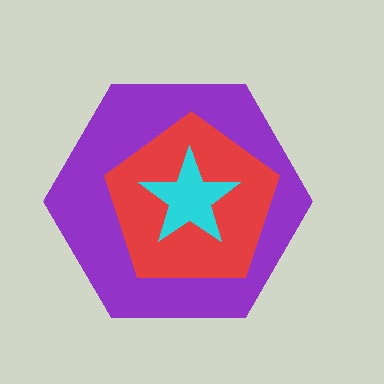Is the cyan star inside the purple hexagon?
Yes.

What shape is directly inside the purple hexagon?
The red pentagon.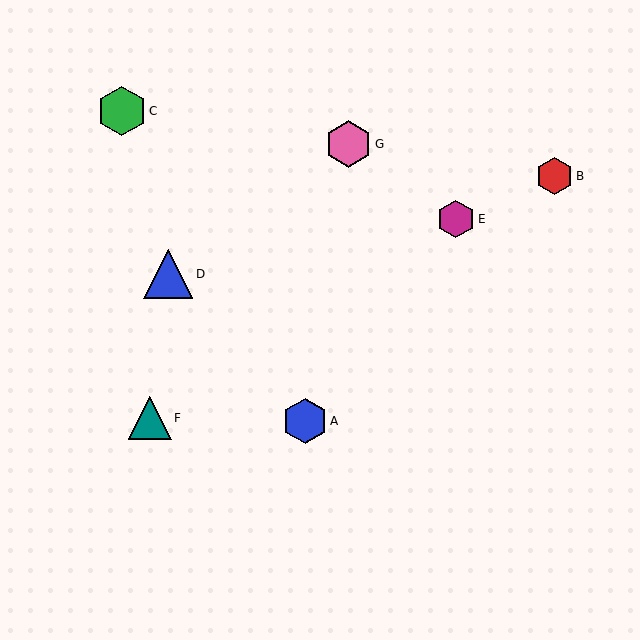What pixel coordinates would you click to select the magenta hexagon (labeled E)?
Click at (456, 219) to select the magenta hexagon E.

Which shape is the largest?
The green hexagon (labeled C) is the largest.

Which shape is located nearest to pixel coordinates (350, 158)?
The pink hexagon (labeled G) at (349, 144) is nearest to that location.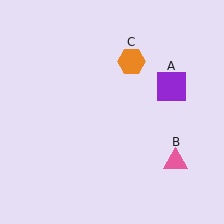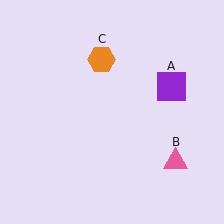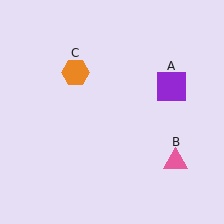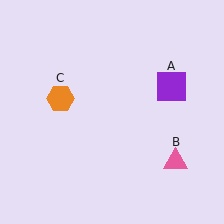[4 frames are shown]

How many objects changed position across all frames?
1 object changed position: orange hexagon (object C).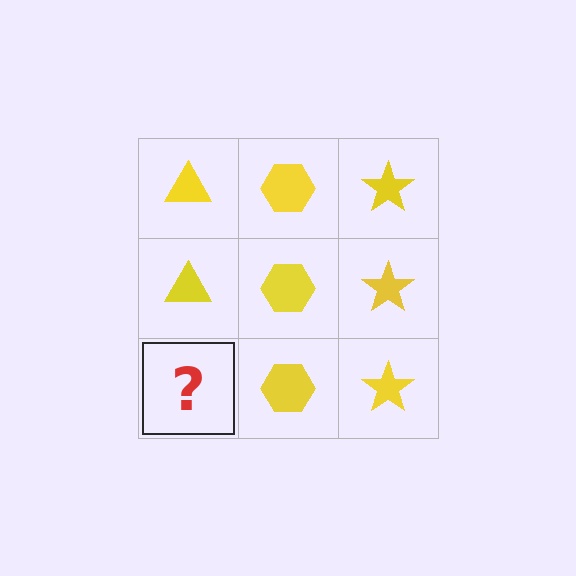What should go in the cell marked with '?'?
The missing cell should contain a yellow triangle.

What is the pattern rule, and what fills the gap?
The rule is that each column has a consistent shape. The gap should be filled with a yellow triangle.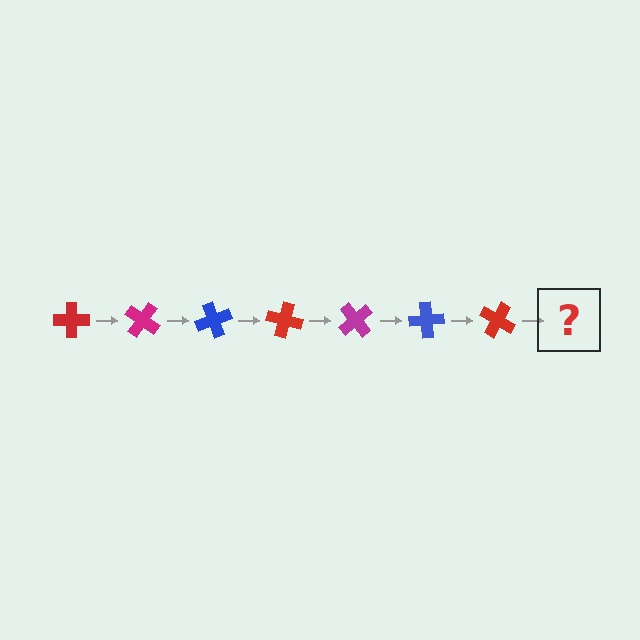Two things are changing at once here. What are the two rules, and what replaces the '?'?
The two rules are that it rotates 35 degrees each step and the color cycles through red, magenta, and blue. The '?' should be a magenta cross, rotated 245 degrees from the start.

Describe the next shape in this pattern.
It should be a magenta cross, rotated 245 degrees from the start.